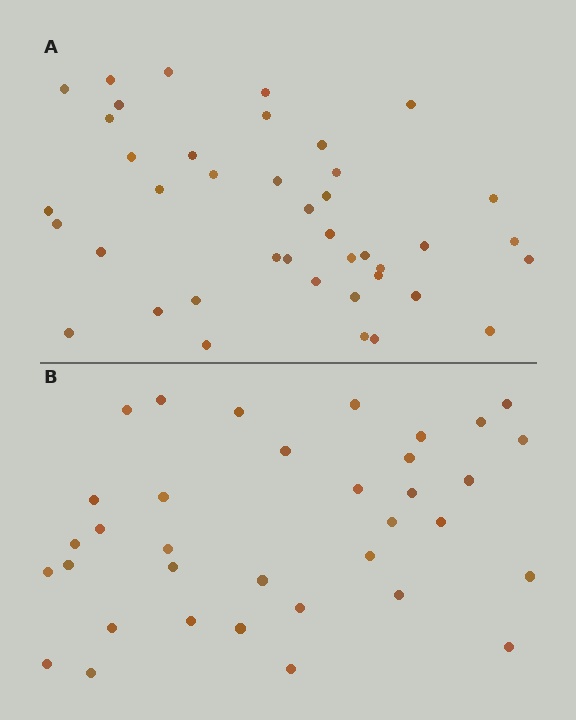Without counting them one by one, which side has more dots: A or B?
Region A (the top region) has more dots.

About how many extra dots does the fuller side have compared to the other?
Region A has about 6 more dots than region B.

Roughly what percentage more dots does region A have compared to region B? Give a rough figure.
About 15% more.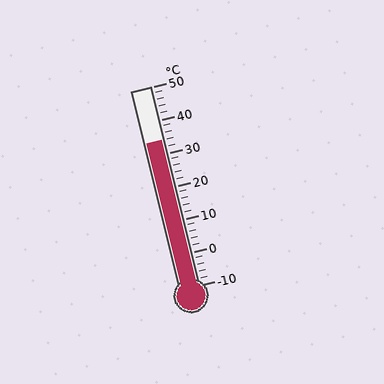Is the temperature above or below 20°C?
The temperature is above 20°C.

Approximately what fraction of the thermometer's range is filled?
The thermometer is filled to approximately 75% of its range.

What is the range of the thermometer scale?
The thermometer scale ranges from -10°C to 50°C.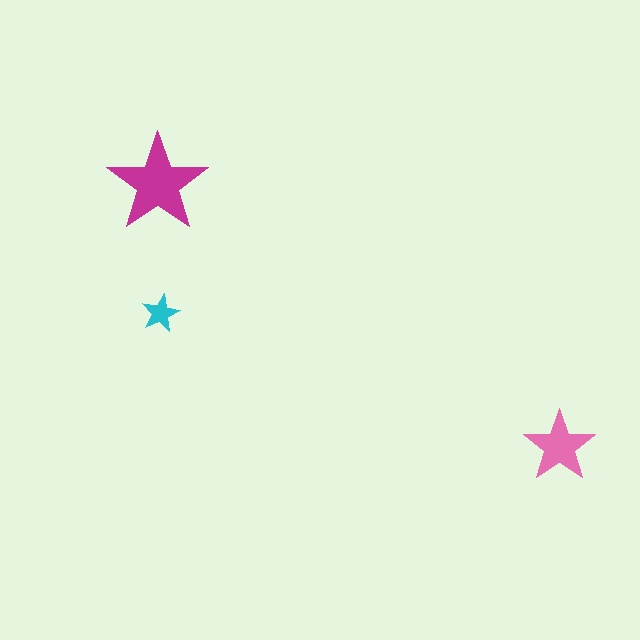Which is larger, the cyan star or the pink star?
The pink one.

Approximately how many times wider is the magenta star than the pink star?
About 1.5 times wider.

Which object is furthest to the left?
The magenta star is leftmost.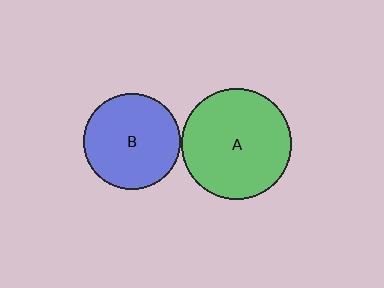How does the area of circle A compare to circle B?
Approximately 1.3 times.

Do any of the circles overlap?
No, none of the circles overlap.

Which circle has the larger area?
Circle A (green).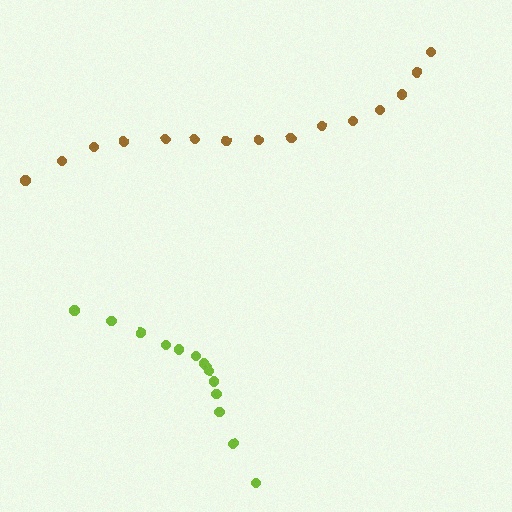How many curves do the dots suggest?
There are 2 distinct paths.